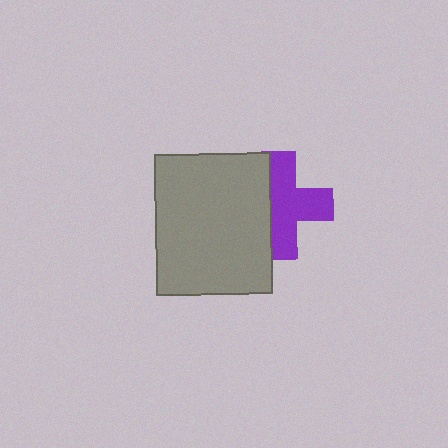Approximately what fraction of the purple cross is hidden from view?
Roughly 34% of the purple cross is hidden behind the gray rectangle.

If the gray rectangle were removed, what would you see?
You would see the complete purple cross.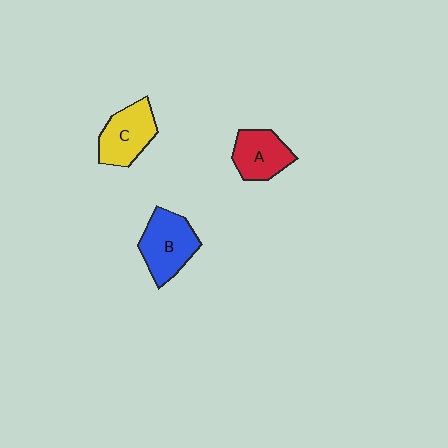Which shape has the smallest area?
Shape A (red).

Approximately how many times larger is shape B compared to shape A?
Approximately 1.3 times.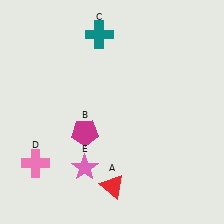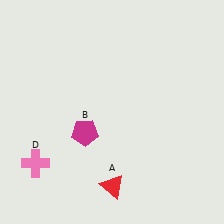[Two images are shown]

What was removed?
The pink star (E), the teal cross (C) were removed in Image 2.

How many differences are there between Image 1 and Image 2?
There are 2 differences between the two images.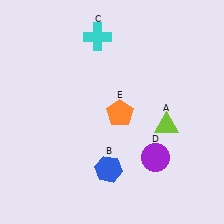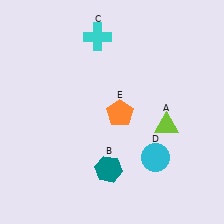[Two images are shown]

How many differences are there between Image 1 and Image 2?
There are 2 differences between the two images.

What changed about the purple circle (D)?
In Image 1, D is purple. In Image 2, it changed to cyan.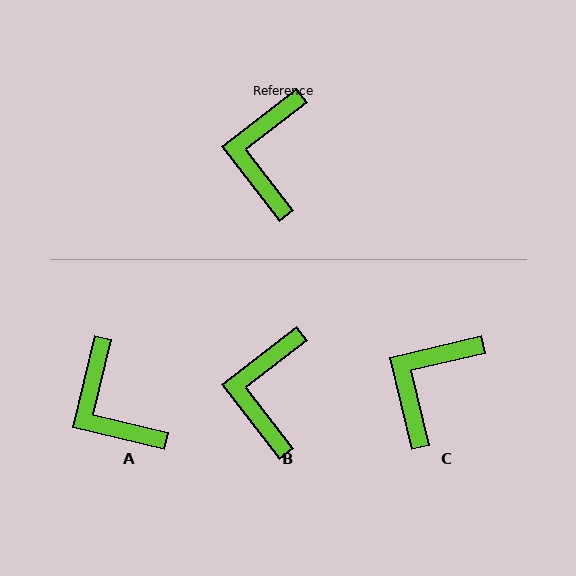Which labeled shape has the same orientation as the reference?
B.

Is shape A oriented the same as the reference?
No, it is off by about 39 degrees.